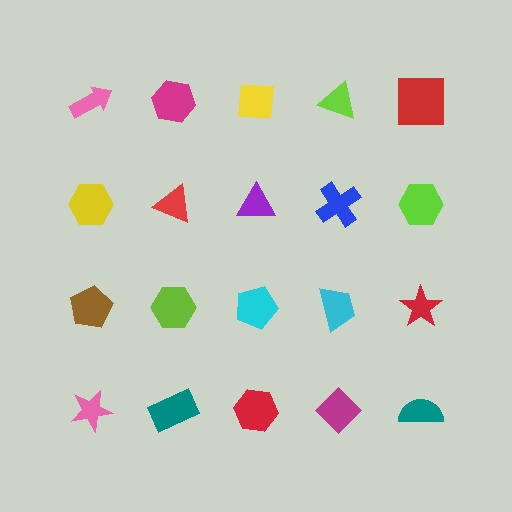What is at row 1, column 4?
A lime triangle.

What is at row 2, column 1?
A yellow hexagon.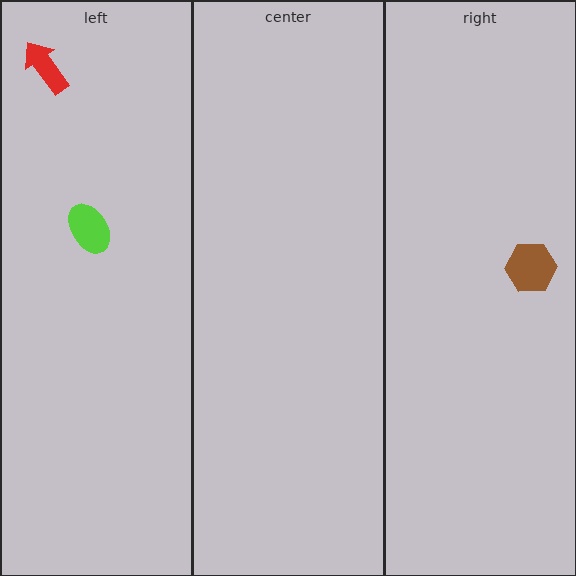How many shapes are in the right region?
1.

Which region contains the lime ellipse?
The left region.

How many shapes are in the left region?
2.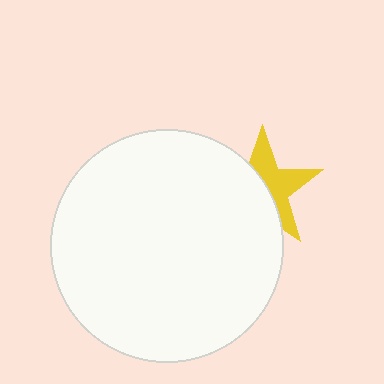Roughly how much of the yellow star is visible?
About half of it is visible (roughly 47%).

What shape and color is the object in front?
The object in front is a white circle.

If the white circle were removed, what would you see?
You would see the complete yellow star.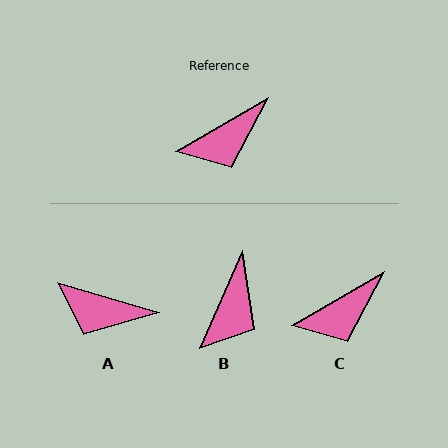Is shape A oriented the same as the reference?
No, it is off by about 47 degrees.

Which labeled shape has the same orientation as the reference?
C.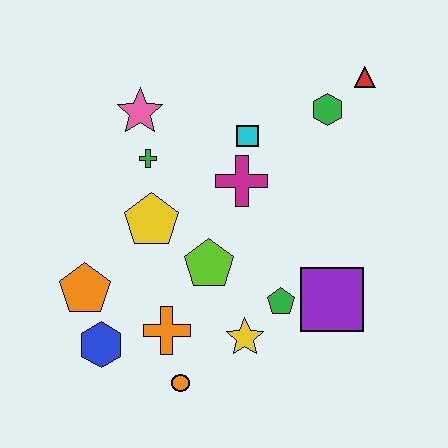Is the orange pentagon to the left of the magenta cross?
Yes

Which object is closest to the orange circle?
The orange cross is closest to the orange circle.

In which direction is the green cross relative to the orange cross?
The green cross is above the orange cross.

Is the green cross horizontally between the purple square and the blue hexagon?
Yes